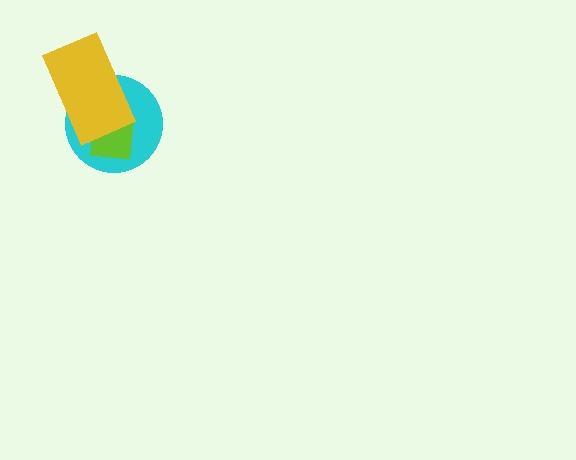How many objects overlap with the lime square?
2 objects overlap with the lime square.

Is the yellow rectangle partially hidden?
No, no other shape covers it.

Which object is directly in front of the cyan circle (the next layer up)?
The lime square is directly in front of the cyan circle.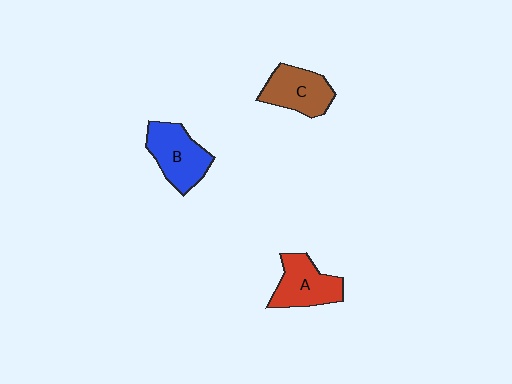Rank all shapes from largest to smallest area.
From largest to smallest: B (blue), A (red), C (brown).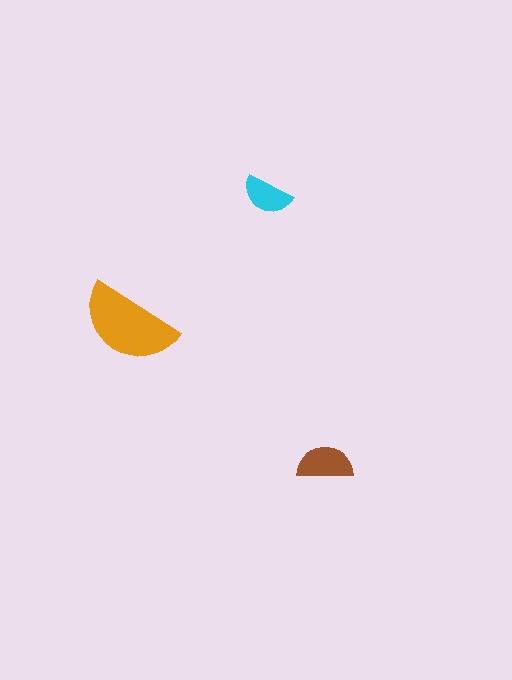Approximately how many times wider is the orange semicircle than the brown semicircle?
About 2 times wider.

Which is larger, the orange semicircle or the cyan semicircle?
The orange one.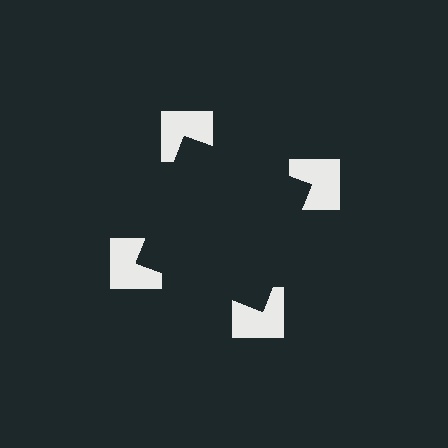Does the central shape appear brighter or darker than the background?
It typically appears slightly darker than the background, even though no actual brightness change is drawn.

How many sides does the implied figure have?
4 sides.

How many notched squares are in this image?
There are 4 — one at each vertex of the illusory square.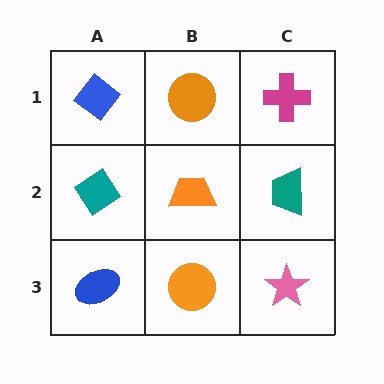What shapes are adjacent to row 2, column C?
A magenta cross (row 1, column C), a pink star (row 3, column C), an orange trapezoid (row 2, column B).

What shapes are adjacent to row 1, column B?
An orange trapezoid (row 2, column B), a blue diamond (row 1, column A), a magenta cross (row 1, column C).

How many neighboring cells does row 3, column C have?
2.